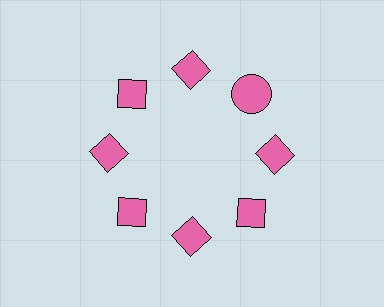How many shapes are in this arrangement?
There are 8 shapes arranged in a ring pattern.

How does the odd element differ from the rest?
It has a different shape: circle instead of diamond.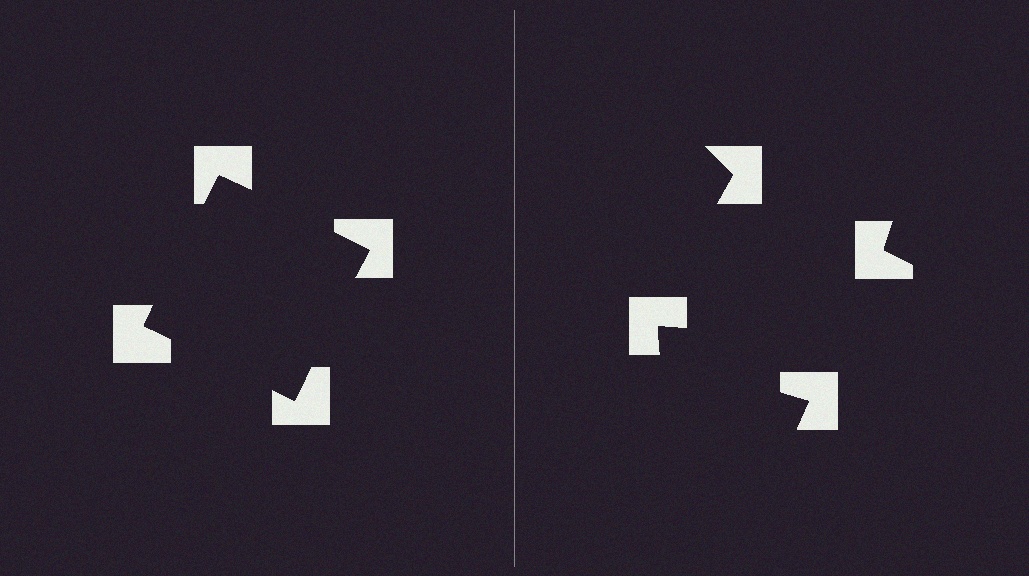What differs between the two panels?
The notched squares are positioned identically on both sides; only the wedge orientations differ. On the left they align to a square; on the right they are misaligned.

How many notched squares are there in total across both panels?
8 — 4 on each side.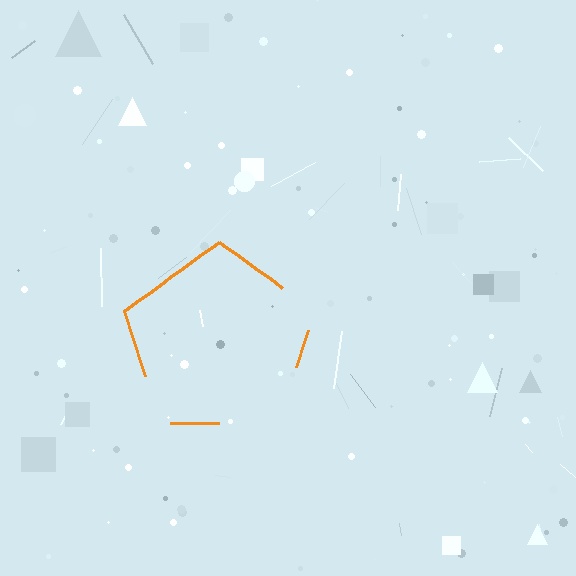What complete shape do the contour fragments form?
The contour fragments form a pentagon.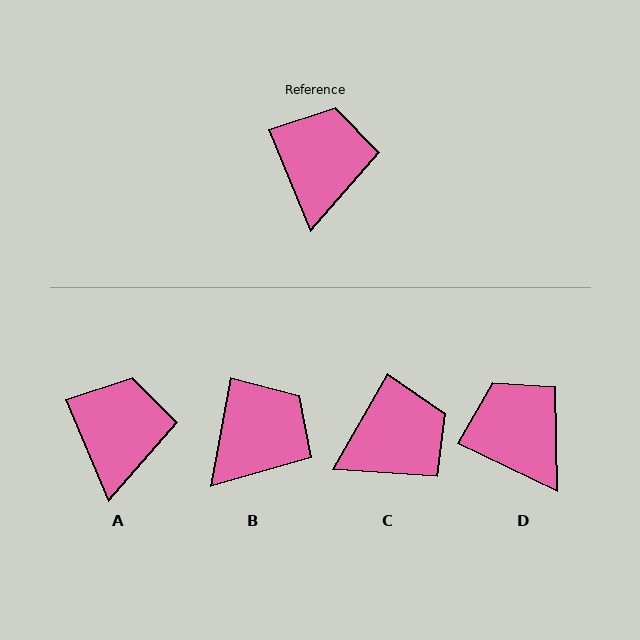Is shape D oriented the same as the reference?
No, it is off by about 42 degrees.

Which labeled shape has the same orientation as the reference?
A.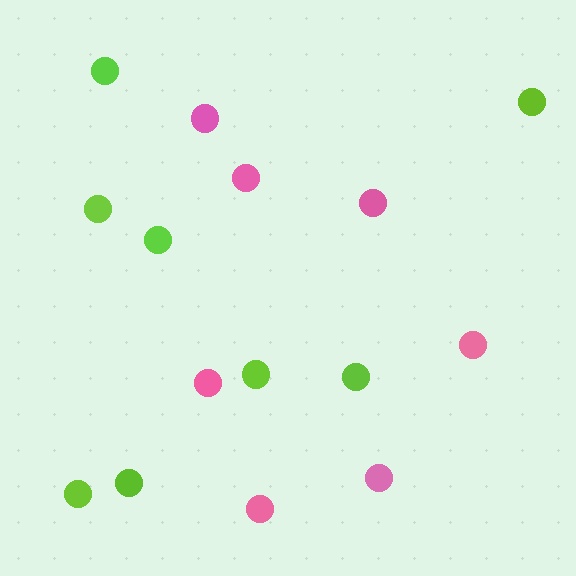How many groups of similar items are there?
There are 2 groups: one group of pink circles (7) and one group of lime circles (8).